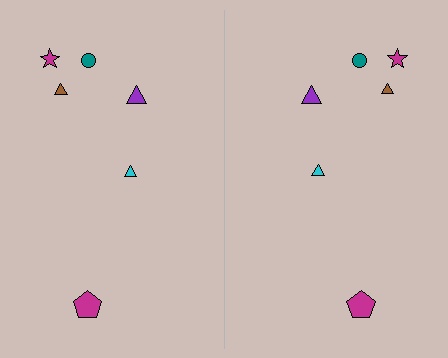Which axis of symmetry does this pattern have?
The pattern has a vertical axis of symmetry running through the center of the image.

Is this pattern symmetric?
Yes, this pattern has bilateral (reflection) symmetry.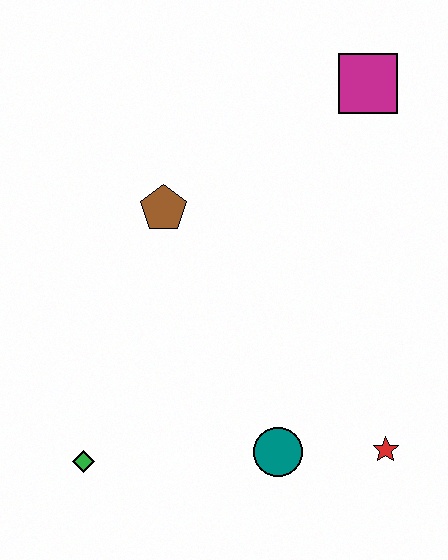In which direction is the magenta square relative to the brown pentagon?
The magenta square is to the right of the brown pentagon.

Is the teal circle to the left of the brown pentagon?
No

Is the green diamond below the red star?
Yes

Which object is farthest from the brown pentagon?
The red star is farthest from the brown pentagon.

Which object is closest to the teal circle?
The red star is closest to the teal circle.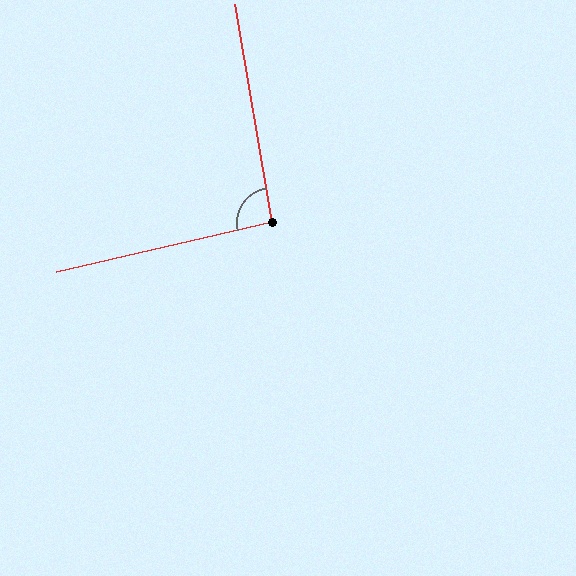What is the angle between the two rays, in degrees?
Approximately 93 degrees.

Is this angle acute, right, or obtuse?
It is approximately a right angle.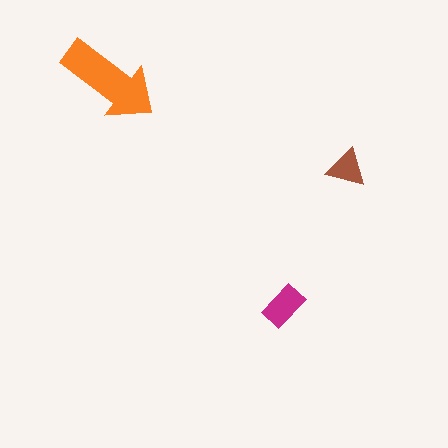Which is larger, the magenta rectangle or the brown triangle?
The magenta rectangle.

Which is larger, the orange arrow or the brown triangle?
The orange arrow.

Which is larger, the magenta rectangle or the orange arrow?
The orange arrow.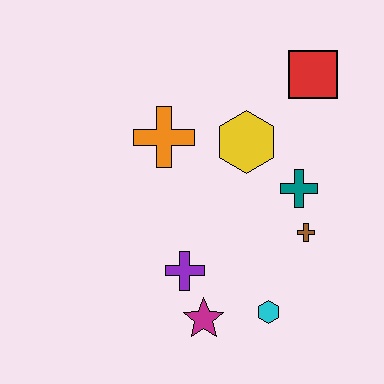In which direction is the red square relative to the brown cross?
The red square is above the brown cross.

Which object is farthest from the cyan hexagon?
The red square is farthest from the cyan hexagon.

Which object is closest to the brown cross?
The teal cross is closest to the brown cross.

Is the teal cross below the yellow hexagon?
Yes